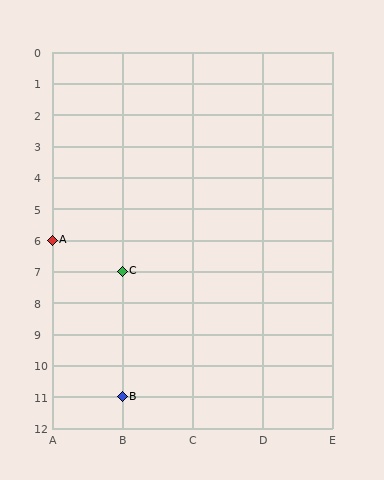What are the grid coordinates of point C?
Point C is at grid coordinates (B, 7).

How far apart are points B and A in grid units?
Points B and A are 1 column and 5 rows apart (about 5.1 grid units diagonally).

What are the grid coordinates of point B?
Point B is at grid coordinates (B, 11).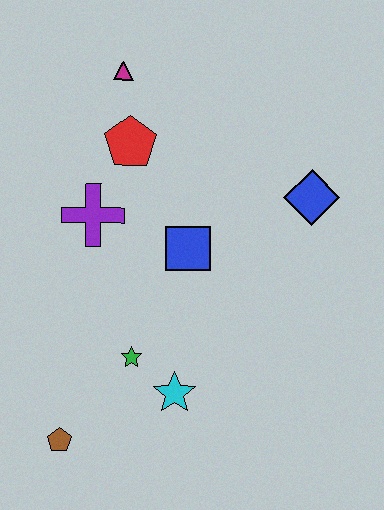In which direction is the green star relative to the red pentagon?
The green star is below the red pentagon.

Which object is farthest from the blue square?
The brown pentagon is farthest from the blue square.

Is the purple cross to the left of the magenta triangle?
Yes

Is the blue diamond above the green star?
Yes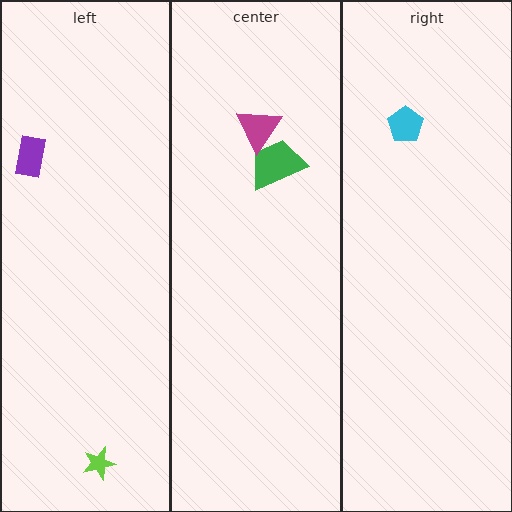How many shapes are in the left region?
2.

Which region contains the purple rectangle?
The left region.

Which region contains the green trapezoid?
The center region.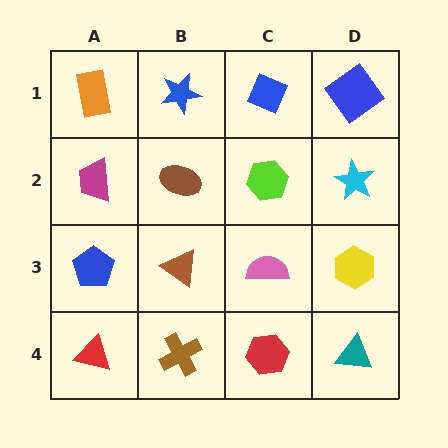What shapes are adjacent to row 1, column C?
A lime hexagon (row 2, column C), a blue star (row 1, column B), a blue diamond (row 1, column D).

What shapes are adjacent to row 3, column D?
A cyan star (row 2, column D), a teal triangle (row 4, column D), a pink semicircle (row 3, column C).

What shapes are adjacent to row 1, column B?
A brown ellipse (row 2, column B), an orange rectangle (row 1, column A), a blue diamond (row 1, column C).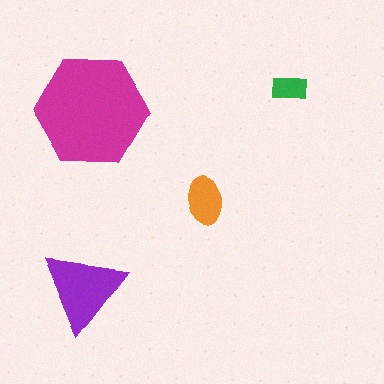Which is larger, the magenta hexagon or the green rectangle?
The magenta hexagon.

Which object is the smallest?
The green rectangle.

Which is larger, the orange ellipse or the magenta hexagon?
The magenta hexagon.